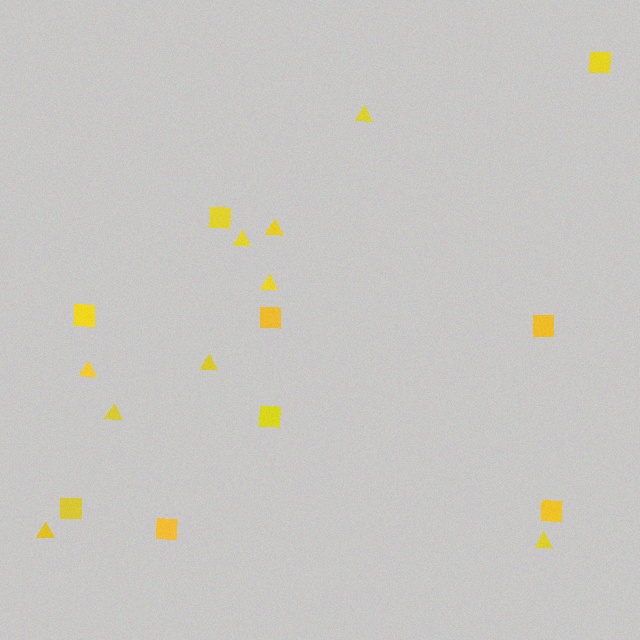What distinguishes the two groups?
There are 2 groups: one group of triangles (9) and one group of squares (9).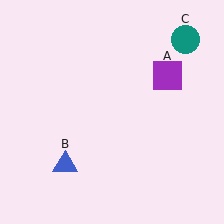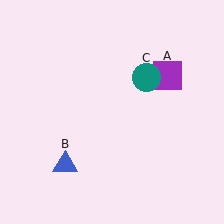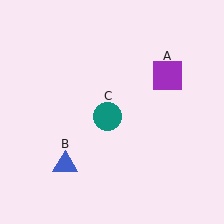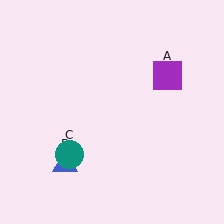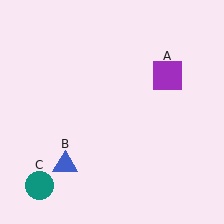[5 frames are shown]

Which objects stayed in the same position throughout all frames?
Purple square (object A) and blue triangle (object B) remained stationary.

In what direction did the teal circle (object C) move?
The teal circle (object C) moved down and to the left.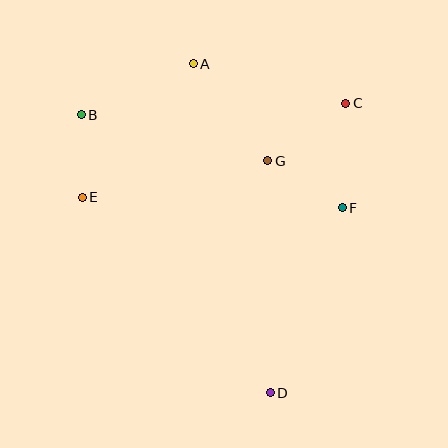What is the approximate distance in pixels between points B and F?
The distance between B and F is approximately 277 pixels.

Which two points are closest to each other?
Points B and E are closest to each other.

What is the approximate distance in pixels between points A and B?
The distance between A and B is approximately 123 pixels.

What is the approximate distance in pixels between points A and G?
The distance between A and G is approximately 122 pixels.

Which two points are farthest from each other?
Points A and D are farthest from each other.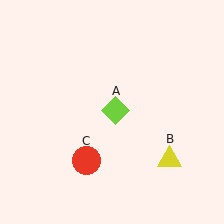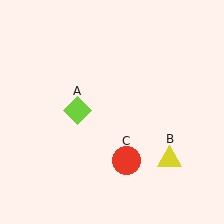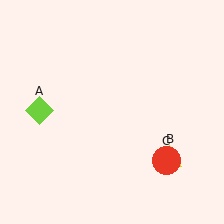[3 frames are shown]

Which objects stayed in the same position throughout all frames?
Yellow triangle (object B) remained stationary.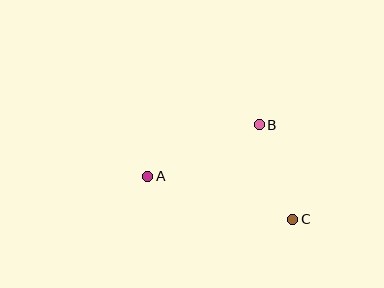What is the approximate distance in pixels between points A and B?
The distance between A and B is approximately 123 pixels.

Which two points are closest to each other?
Points B and C are closest to each other.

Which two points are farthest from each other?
Points A and C are farthest from each other.